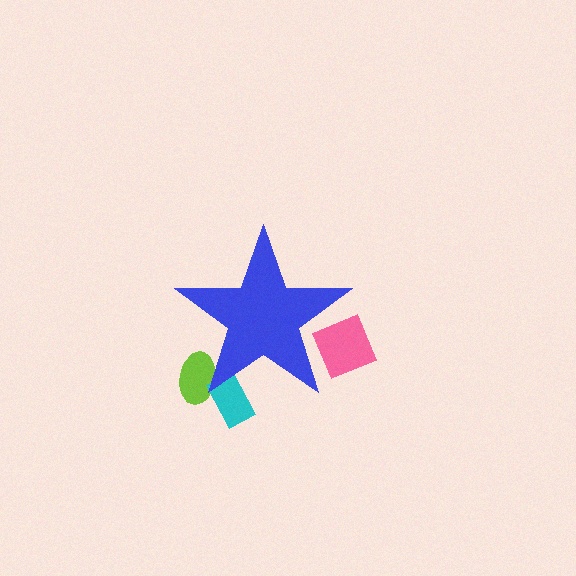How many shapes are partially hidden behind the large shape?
3 shapes are partially hidden.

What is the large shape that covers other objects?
A blue star.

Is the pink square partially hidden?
Yes, the pink square is partially hidden behind the blue star.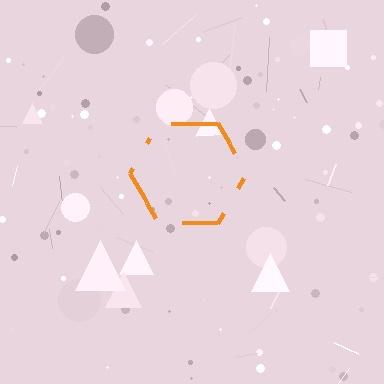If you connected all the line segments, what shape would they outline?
They would outline a hexagon.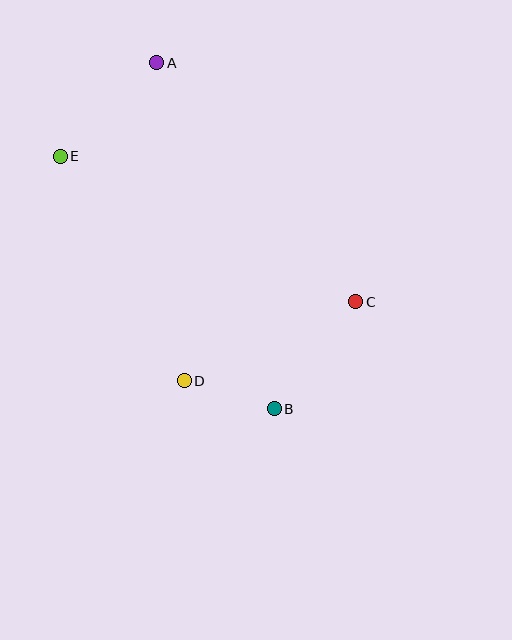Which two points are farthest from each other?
Points A and B are farthest from each other.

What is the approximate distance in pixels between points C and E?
The distance between C and E is approximately 330 pixels.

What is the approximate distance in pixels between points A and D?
The distance between A and D is approximately 319 pixels.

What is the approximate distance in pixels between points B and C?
The distance between B and C is approximately 134 pixels.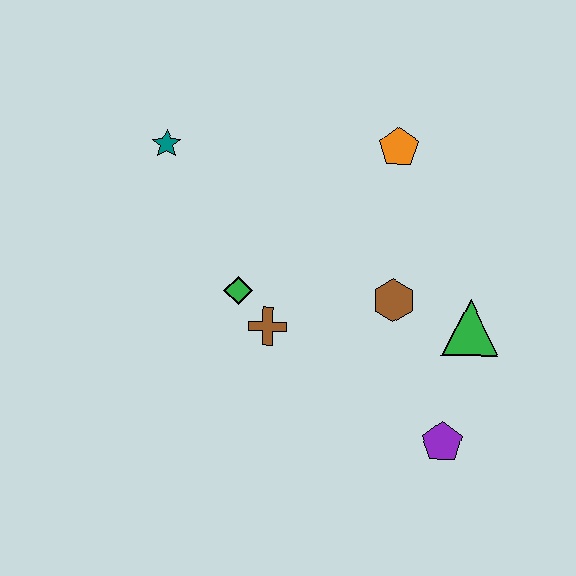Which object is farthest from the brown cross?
The orange pentagon is farthest from the brown cross.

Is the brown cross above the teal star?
No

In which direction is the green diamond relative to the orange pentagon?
The green diamond is to the left of the orange pentagon.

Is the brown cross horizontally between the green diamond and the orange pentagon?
Yes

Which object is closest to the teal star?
The green diamond is closest to the teal star.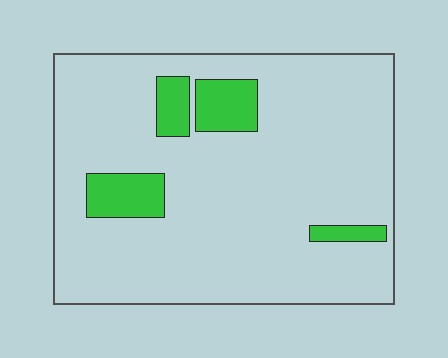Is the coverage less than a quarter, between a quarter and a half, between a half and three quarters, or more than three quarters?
Less than a quarter.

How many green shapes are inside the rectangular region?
4.